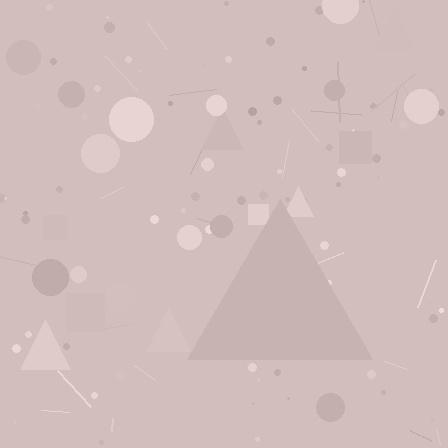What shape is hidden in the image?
A triangle is hidden in the image.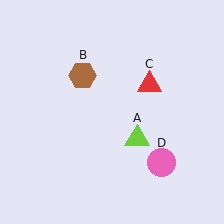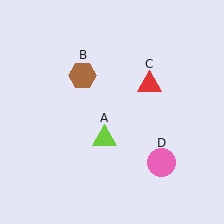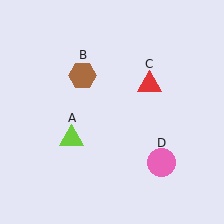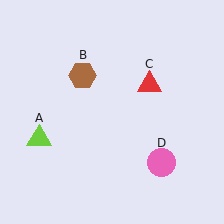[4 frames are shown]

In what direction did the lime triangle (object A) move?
The lime triangle (object A) moved left.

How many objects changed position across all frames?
1 object changed position: lime triangle (object A).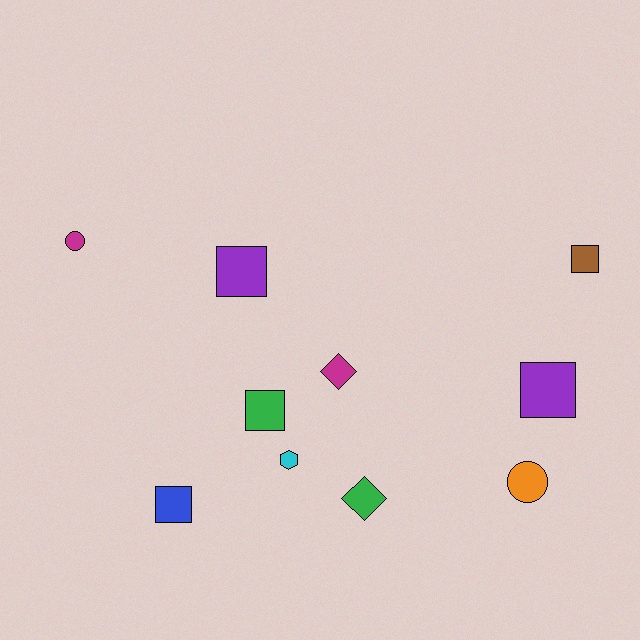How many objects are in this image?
There are 10 objects.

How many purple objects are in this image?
There are 2 purple objects.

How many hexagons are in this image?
There is 1 hexagon.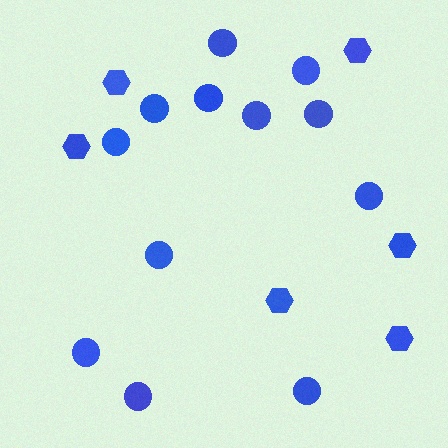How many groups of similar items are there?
There are 2 groups: one group of circles (12) and one group of hexagons (6).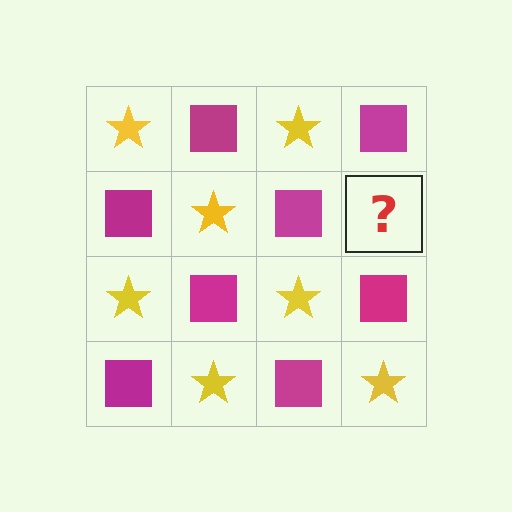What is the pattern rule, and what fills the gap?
The rule is that it alternates yellow star and magenta square in a checkerboard pattern. The gap should be filled with a yellow star.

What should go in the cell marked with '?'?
The missing cell should contain a yellow star.